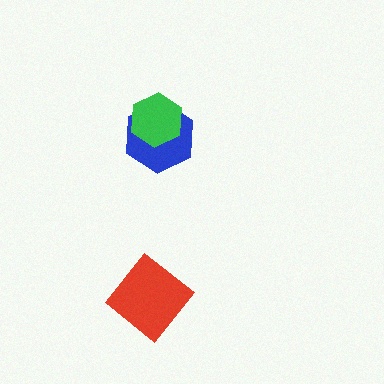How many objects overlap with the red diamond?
0 objects overlap with the red diamond.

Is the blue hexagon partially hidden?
Yes, it is partially covered by another shape.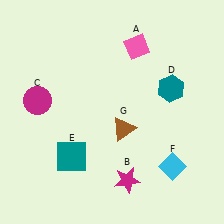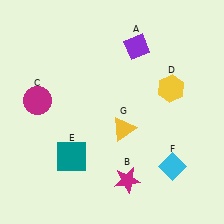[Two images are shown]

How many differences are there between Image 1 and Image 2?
There are 3 differences between the two images.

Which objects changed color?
A changed from pink to purple. D changed from teal to yellow. G changed from brown to yellow.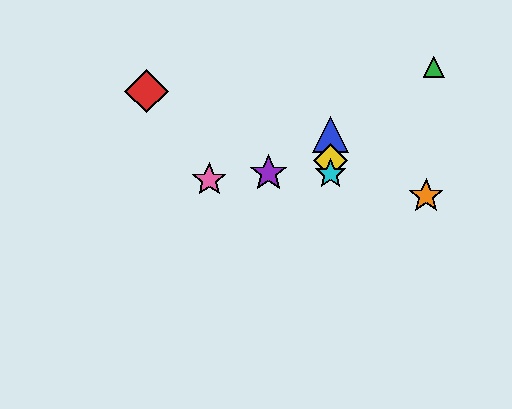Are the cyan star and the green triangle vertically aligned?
No, the cyan star is at x≈330 and the green triangle is at x≈434.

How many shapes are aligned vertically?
3 shapes (the blue triangle, the yellow diamond, the cyan star) are aligned vertically.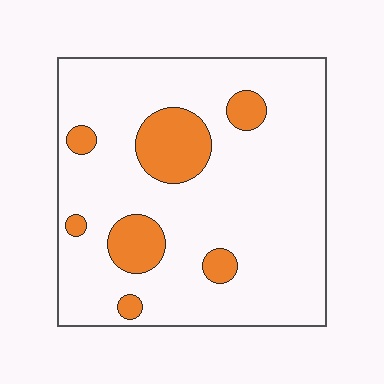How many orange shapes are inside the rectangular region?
7.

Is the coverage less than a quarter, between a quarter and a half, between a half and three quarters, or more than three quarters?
Less than a quarter.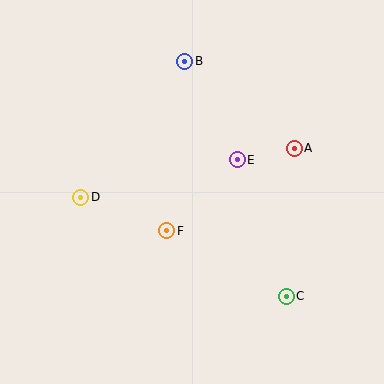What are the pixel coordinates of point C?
Point C is at (286, 296).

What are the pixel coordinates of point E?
Point E is at (237, 160).